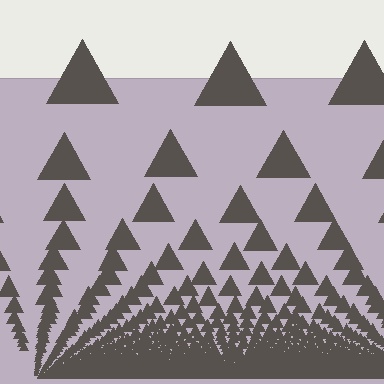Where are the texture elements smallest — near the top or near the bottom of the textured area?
Near the bottom.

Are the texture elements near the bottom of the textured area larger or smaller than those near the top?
Smaller. The gradient is inverted — elements near the bottom are smaller and denser.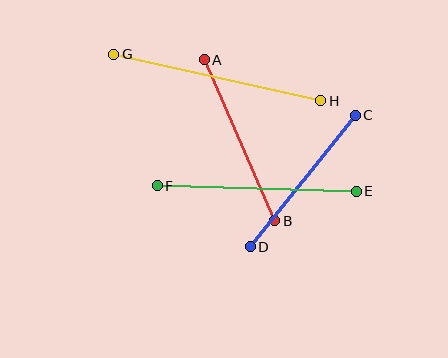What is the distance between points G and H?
The distance is approximately 212 pixels.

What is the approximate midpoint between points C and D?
The midpoint is at approximately (303, 181) pixels.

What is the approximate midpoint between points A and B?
The midpoint is at approximately (239, 140) pixels.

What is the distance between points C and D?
The distance is approximately 168 pixels.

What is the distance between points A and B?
The distance is approximately 176 pixels.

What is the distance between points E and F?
The distance is approximately 199 pixels.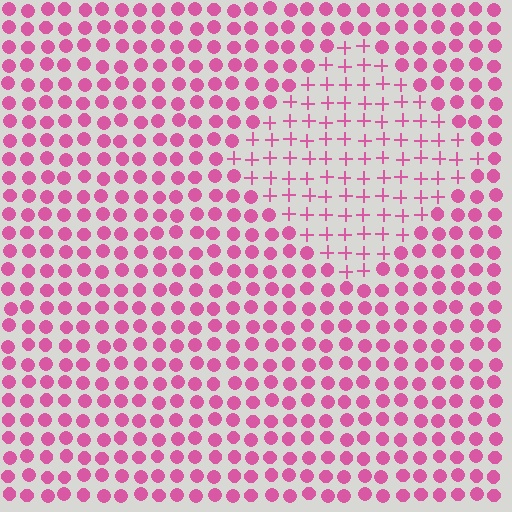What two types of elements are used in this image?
The image uses plus signs inside the diamond region and circles outside it.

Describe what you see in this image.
The image is filled with small pink elements arranged in a uniform grid. A diamond-shaped region contains plus signs, while the surrounding area contains circles. The boundary is defined purely by the change in element shape.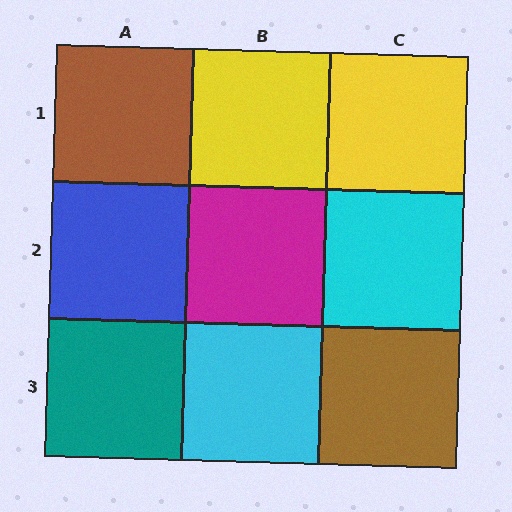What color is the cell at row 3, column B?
Cyan.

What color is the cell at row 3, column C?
Brown.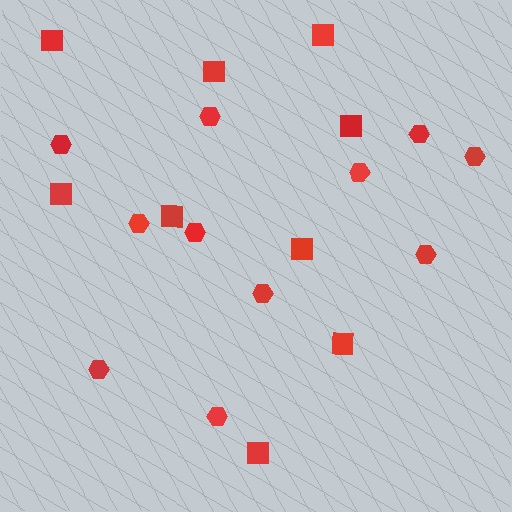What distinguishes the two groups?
There are 2 groups: one group of squares (9) and one group of hexagons (11).